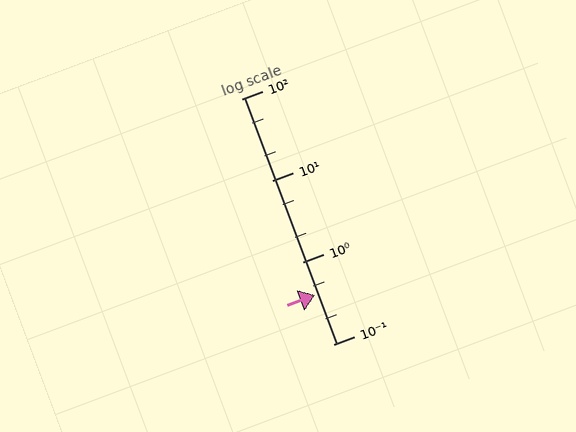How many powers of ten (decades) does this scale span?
The scale spans 3 decades, from 0.1 to 100.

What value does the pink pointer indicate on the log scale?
The pointer indicates approximately 0.4.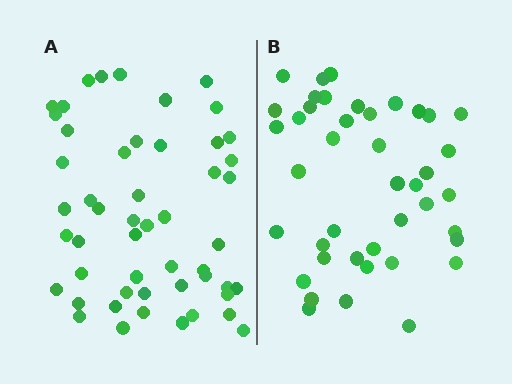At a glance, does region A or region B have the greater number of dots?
Region A (the left region) has more dots.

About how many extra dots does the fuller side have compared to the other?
Region A has roughly 8 or so more dots than region B.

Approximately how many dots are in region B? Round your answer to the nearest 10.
About 40 dots. (The exact count is 42, which rounds to 40.)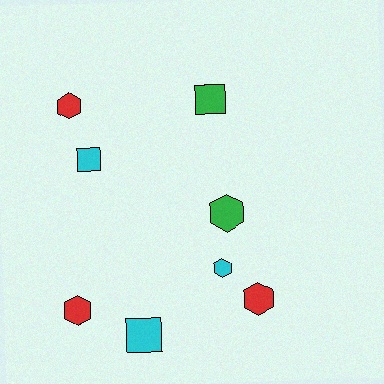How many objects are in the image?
There are 8 objects.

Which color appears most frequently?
Red, with 3 objects.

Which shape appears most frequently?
Hexagon, with 5 objects.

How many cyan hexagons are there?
There is 1 cyan hexagon.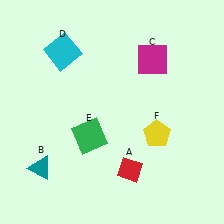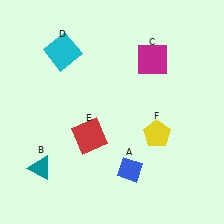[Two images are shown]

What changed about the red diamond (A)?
In Image 1, A is red. In Image 2, it changed to blue.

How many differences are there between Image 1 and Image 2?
There are 2 differences between the two images.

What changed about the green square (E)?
In Image 1, E is green. In Image 2, it changed to red.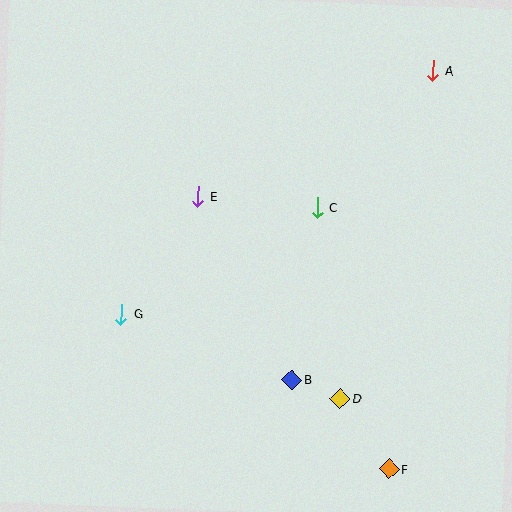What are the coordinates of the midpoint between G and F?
The midpoint between G and F is at (255, 391).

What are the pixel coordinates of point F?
Point F is at (389, 469).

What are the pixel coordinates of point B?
Point B is at (292, 380).